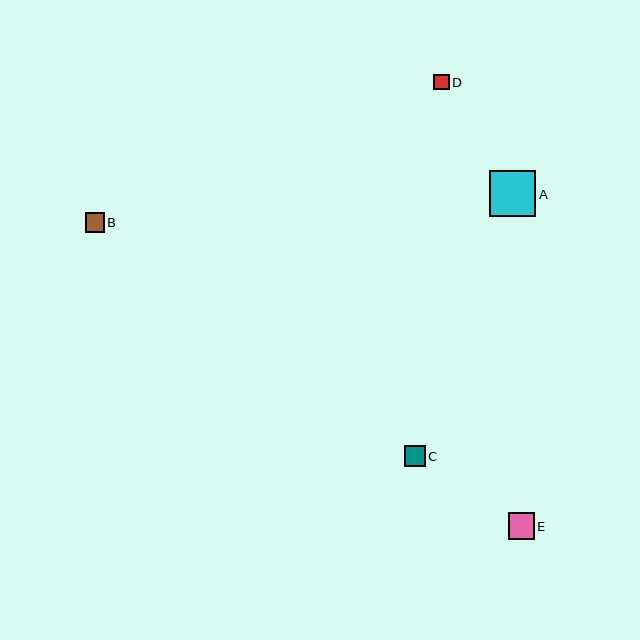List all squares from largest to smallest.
From largest to smallest: A, E, C, B, D.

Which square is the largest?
Square A is the largest with a size of approximately 46 pixels.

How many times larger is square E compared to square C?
Square E is approximately 1.3 times the size of square C.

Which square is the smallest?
Square D is the smallest with a size of approximately 15 pixels.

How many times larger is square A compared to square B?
Square A is approximately 2.4 times the size of square B.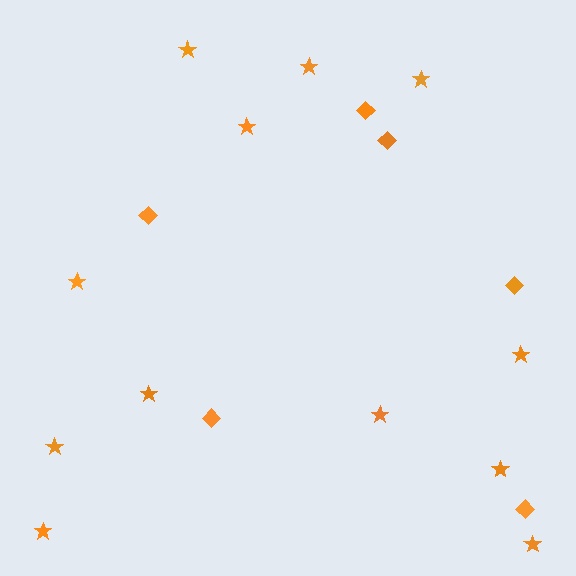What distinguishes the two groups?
There are 2 groups: one group of stars (12) and one group of diamonds (6).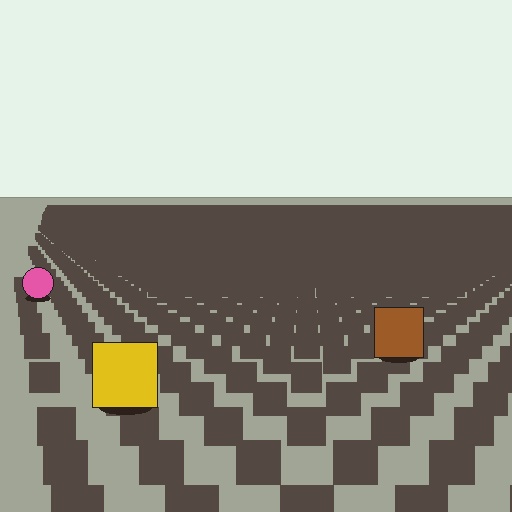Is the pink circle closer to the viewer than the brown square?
No. The brown square is closer — you can tell from the texture gradient: the ground texture is coarser near it.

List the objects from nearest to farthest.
From nearest to farthest: the yellow square, the brown square, the pink circle.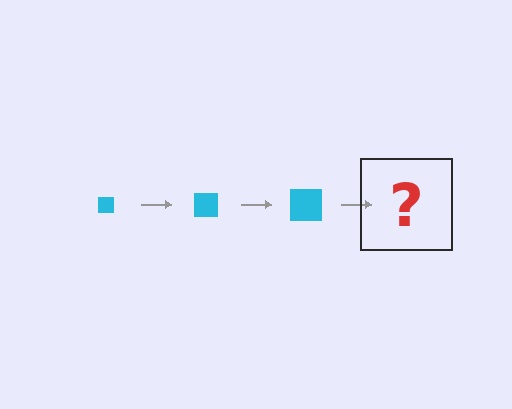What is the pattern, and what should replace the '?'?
The pattern is that the square gets progressively larger each step. The '?' should be a cyan square, larger than the previous one.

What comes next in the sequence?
The next element should be a cyan square, larger than the previous one.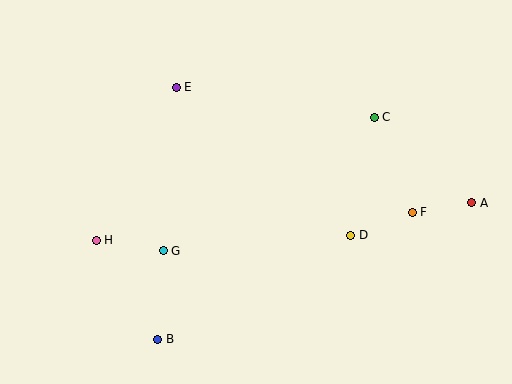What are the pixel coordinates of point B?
Point B is at (158, 339).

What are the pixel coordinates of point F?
Point F is at (412, 212).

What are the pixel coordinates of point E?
Point E is at (176, 87).